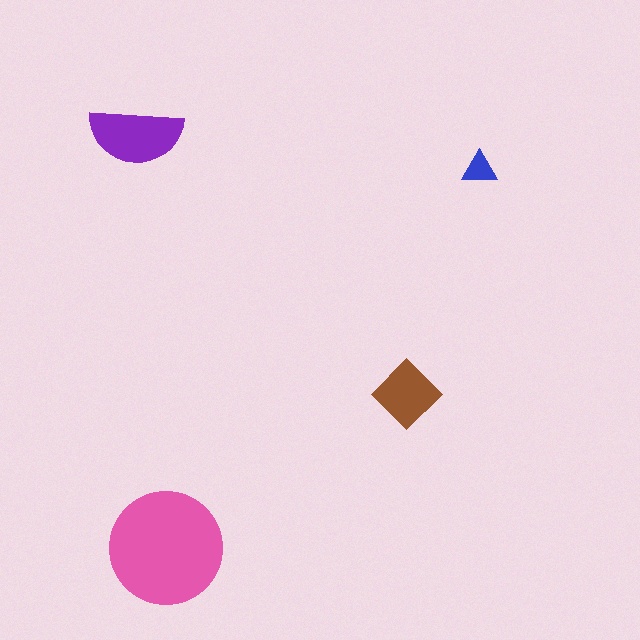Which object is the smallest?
The blue triangle.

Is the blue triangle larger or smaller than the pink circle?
Smaller.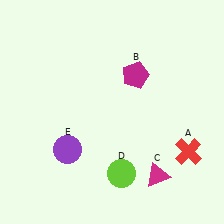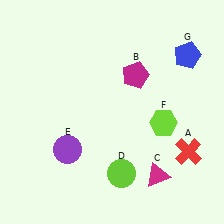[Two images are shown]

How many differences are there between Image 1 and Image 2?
There are 2 differences between the two images.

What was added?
A lime hexagon (F), a blue pentagon (G) were added in Image 2.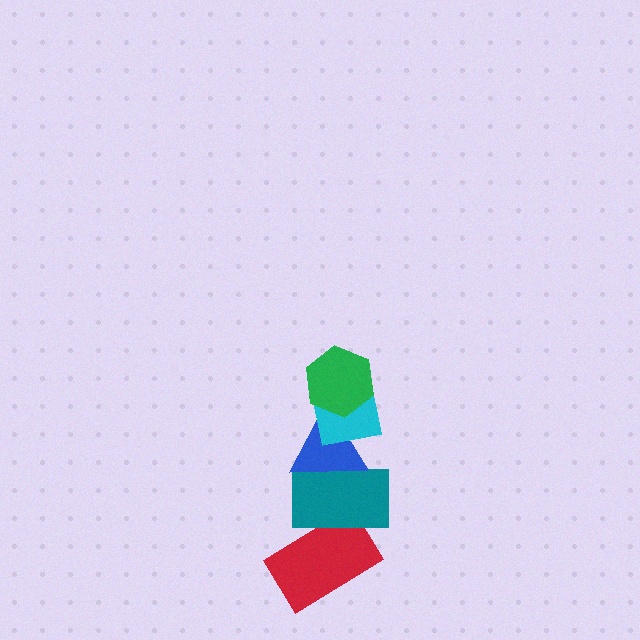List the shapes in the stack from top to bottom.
From top to bottom: the green hexagon, the cyan square, the blue triangle, the teal rectangle, the red rectangle.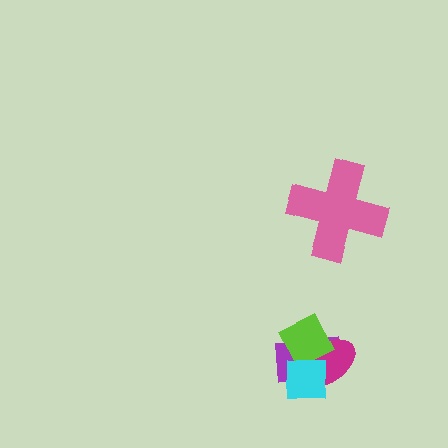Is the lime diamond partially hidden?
Yes, it is partially covered by another shape.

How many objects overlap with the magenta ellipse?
3 objects overlap with the magenta ellipse.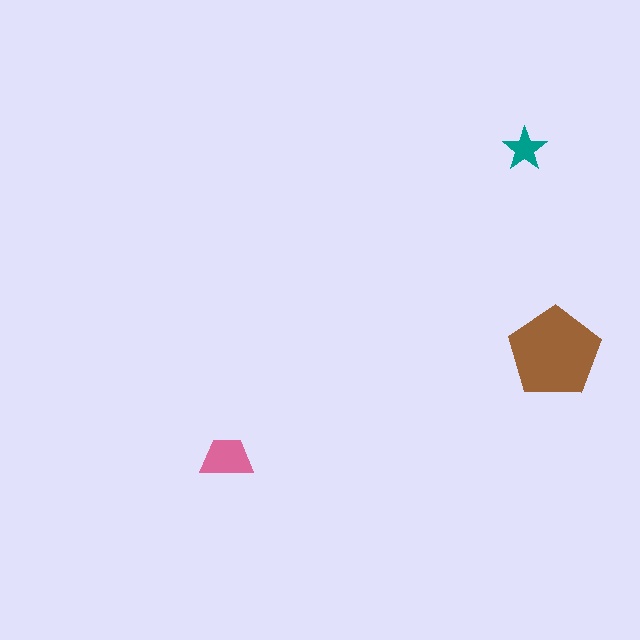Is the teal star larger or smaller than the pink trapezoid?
Smaller.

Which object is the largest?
The brown pentagon.